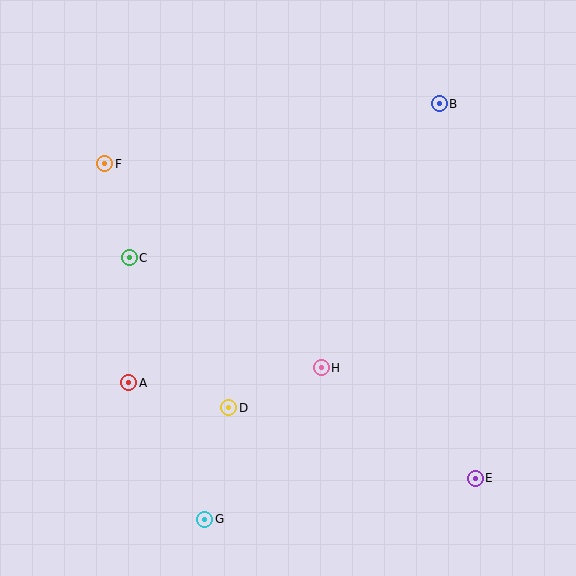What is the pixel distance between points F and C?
The distance between F and C is 97 pixels.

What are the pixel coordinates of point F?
Point F is at (105, 164).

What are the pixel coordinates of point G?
Point G is at (205, 519).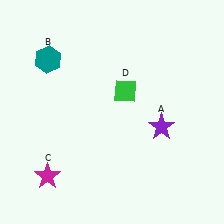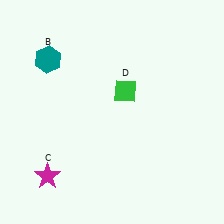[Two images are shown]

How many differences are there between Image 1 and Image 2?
There is 1 difference between the two images.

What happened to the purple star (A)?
The purple star (A) was removed in Image 2. It was in the bottom-right area of Image 1.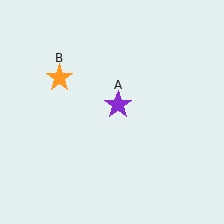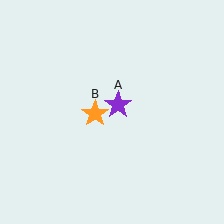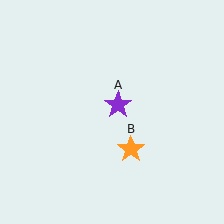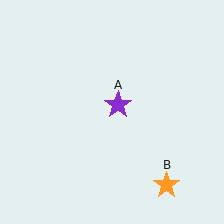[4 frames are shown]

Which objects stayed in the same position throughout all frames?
Purple star (object A) remained stationary.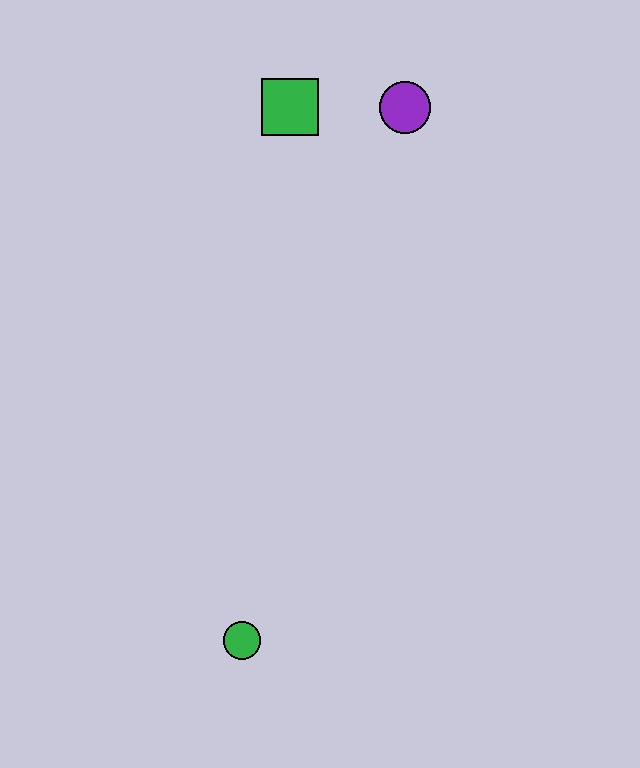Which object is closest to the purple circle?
The green square is closest to the purple circle.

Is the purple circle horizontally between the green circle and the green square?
No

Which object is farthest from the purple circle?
The green circle is farthest from the purple circle.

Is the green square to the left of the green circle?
No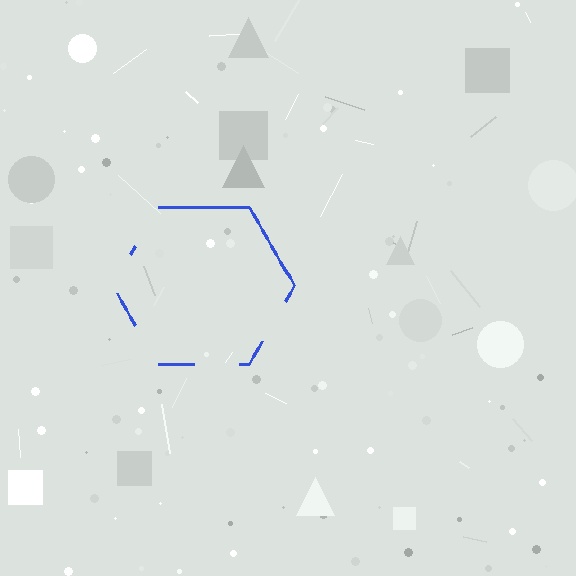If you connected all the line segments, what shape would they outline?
They would outline a hexagon.